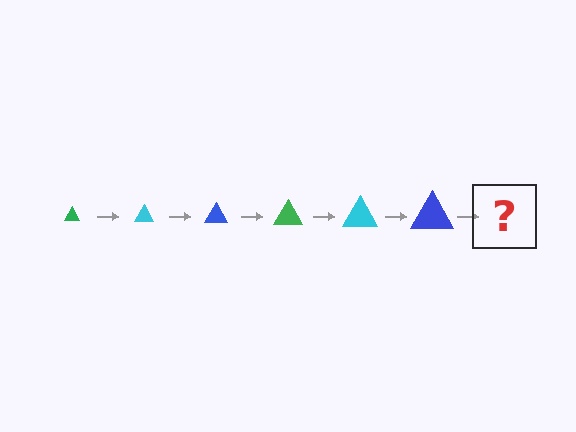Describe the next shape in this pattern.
It should be a green triangle, larger than the previous one.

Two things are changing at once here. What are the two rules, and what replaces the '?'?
The two rules are that the triangle grows larger each step and the color cycles through green, cyan, and blue. The '?' should be a green triangle, larger than the previous one.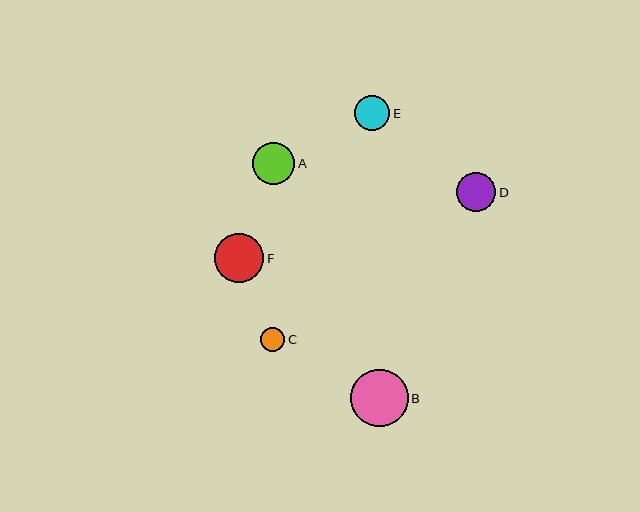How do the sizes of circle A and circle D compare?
Circle A and circle D are approximately the same size.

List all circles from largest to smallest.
From largest to smallest: B, F, A, D, E, C.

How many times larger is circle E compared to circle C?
Circle E is approximately 1.4 times the size of circle C.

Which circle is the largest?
Circle B is the largest with a size of approximately 58 pixels.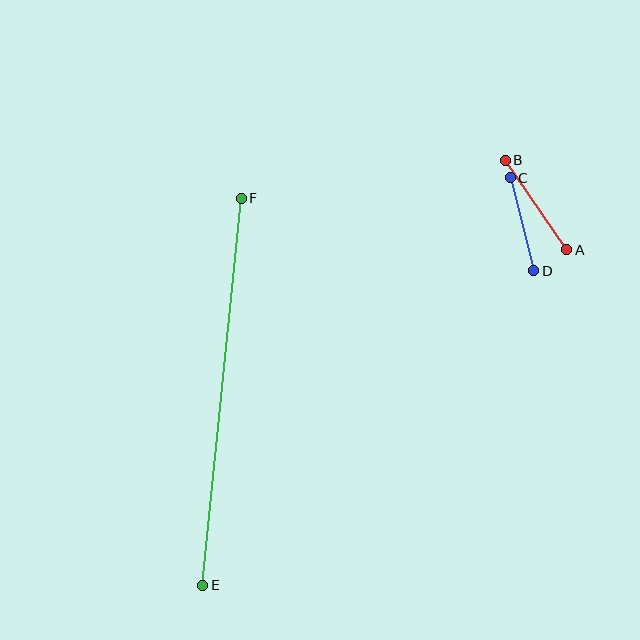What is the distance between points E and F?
The distance is approximately 389 pixels.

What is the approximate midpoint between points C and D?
The midpoint is at approximately (522, 224) pixels.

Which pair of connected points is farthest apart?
Points E and F are farthest apart.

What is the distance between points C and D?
The distance is approximately 96 pixels.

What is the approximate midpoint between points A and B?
The midpoint is at approximately (536, 205) pixels.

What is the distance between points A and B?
The distance is approximately 109 pixels.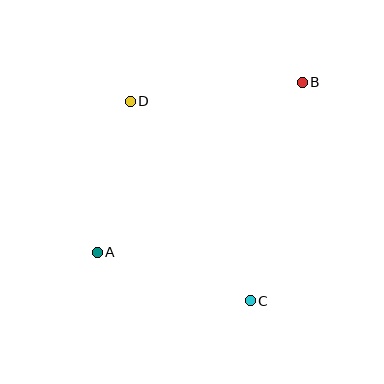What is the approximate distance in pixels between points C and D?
The distance between C and D is approximately 233 pixels.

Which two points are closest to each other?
Points A and D are closest to each other.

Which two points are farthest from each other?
Points A and B are farthest from each other.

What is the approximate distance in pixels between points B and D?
The distance between B and D is approximately 173 pixels.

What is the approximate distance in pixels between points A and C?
The distance between A and C is approximately 161 pixels.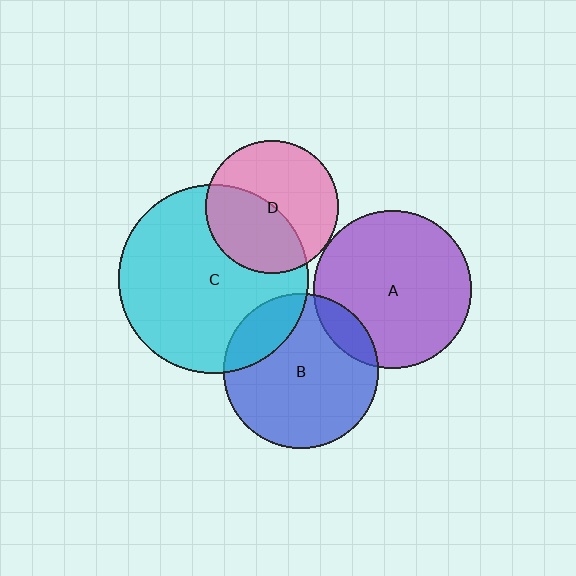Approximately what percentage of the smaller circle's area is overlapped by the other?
Approximately 10%.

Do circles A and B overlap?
Yes.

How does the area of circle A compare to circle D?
Approximately 1.4 times.